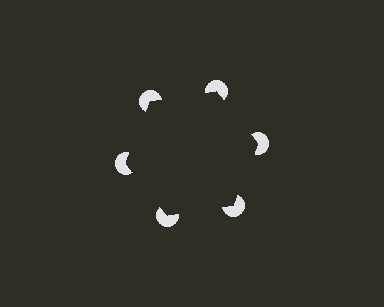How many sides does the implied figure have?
6 sides.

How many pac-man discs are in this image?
There are 6 — one at each vertex of the illusory hexagon.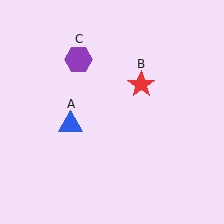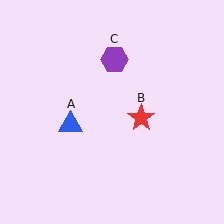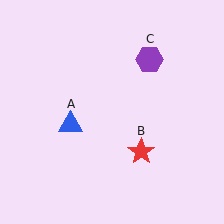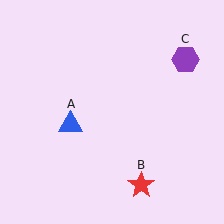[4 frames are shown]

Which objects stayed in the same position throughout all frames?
Blue triangle (object A) remained stationary.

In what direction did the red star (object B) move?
The red star (object B) moved down.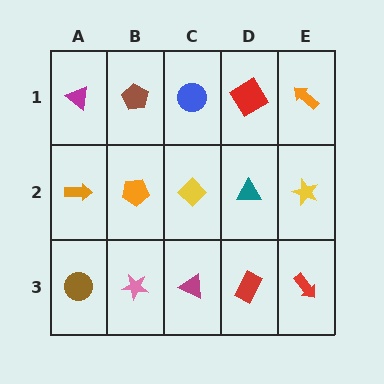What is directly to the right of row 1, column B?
A blue circle.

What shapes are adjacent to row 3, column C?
A yellow diamond (row 2, column C), a pink star (row 3, column B), a red rectangle (row 3, column D).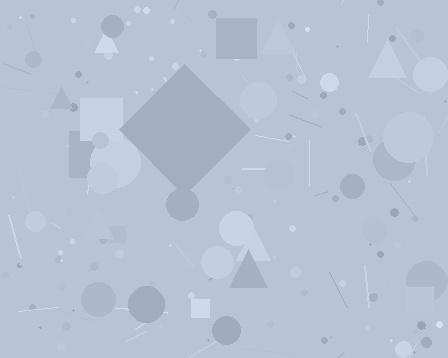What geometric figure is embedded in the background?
A diamond is embedded in the background.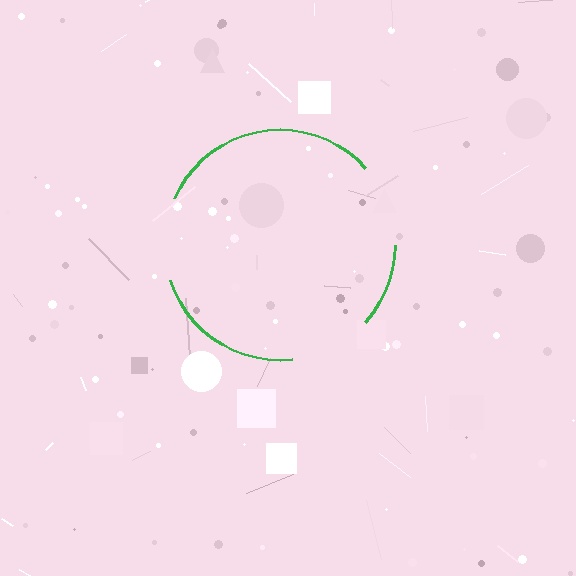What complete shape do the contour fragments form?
The contour fragments form a circle.